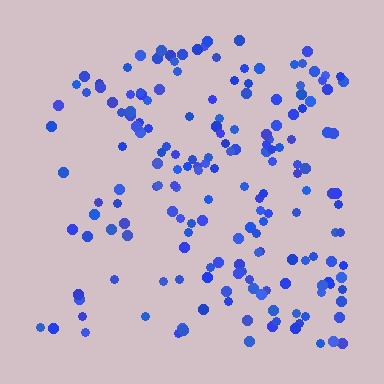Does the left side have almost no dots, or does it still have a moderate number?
Still a moderate number, just noticeably fewer than the right.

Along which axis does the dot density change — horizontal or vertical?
Horizontal.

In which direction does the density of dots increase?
From left to right, with the right side densest.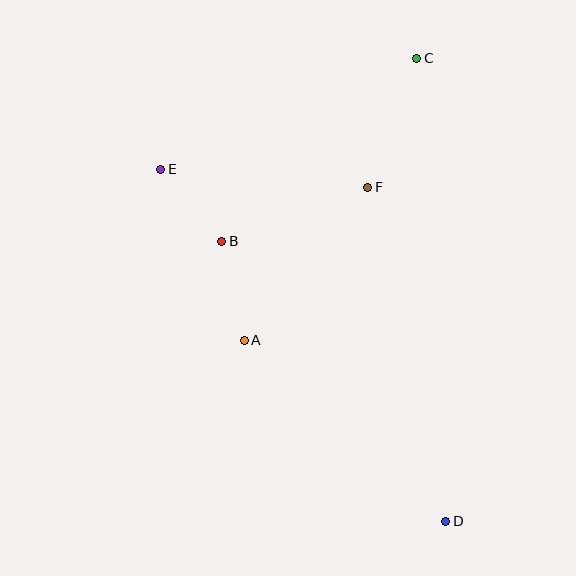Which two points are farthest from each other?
Points C and D are farthest from each other.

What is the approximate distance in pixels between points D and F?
The distance between D and F is approximately 343 pixels.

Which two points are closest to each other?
Points B and E are closest to each other.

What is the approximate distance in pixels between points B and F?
The distance between B and F is approximately 156 pixels.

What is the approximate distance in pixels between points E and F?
The distance between E and F is approximately 208 pixels.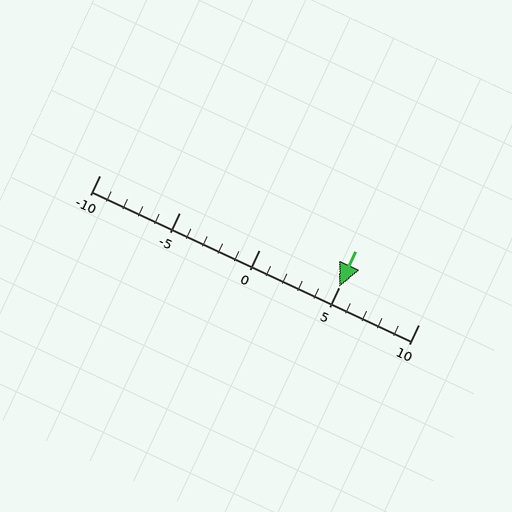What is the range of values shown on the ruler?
The ruler shows values from -10 to 10.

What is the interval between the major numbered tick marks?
The major tick marks are spaced 5 units apart.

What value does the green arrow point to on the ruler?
The green arrow points to approximately 5.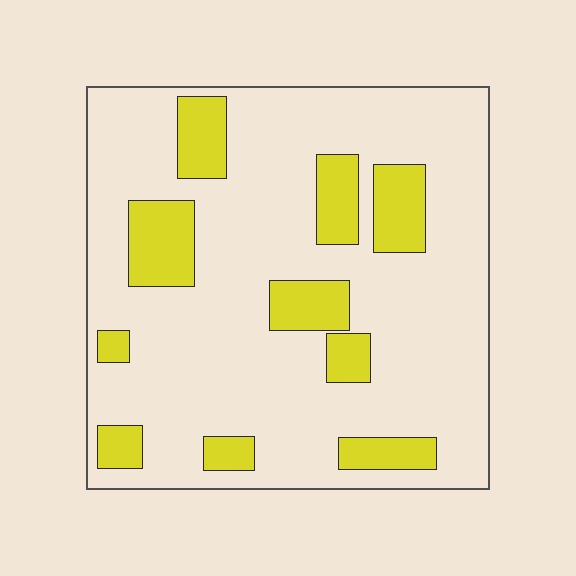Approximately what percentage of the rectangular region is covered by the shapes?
Approximately 20%.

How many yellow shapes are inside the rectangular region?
10.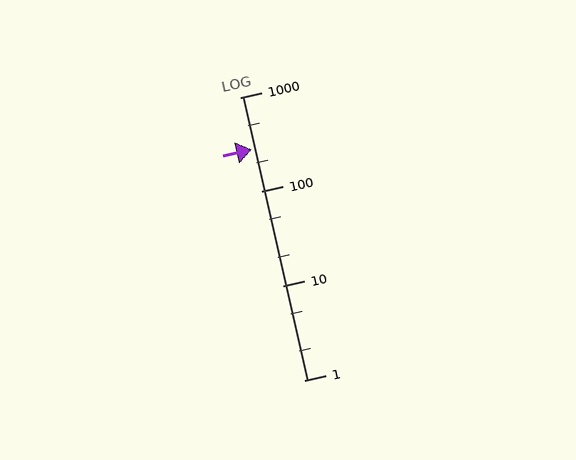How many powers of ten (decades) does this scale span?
The scale spans 3 decades, from 1 to 1000.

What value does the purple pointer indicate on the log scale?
The pointer indicates approximately 280.